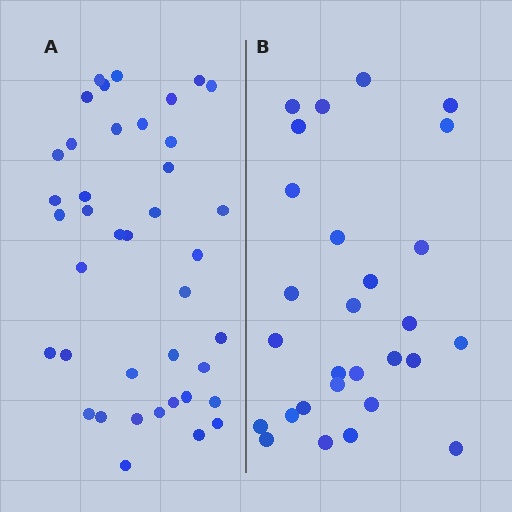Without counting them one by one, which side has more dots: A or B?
Region A (the left region) has more dots.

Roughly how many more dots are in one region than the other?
Region A has roughly 12 or so more dots than region B.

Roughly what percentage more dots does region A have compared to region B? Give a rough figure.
About 45% more.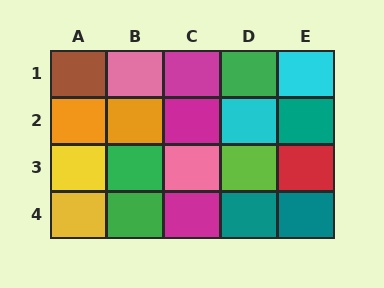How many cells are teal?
3 cells are teal.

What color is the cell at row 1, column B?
Pink.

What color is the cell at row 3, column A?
Yellow.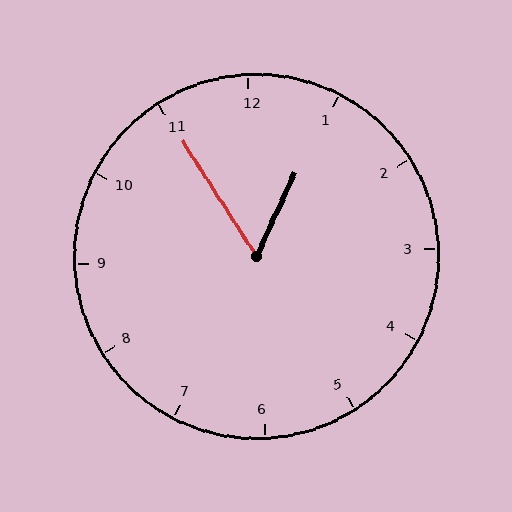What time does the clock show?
12:55.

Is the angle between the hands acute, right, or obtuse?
It is acute.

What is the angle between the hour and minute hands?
Approximately 58 degrees.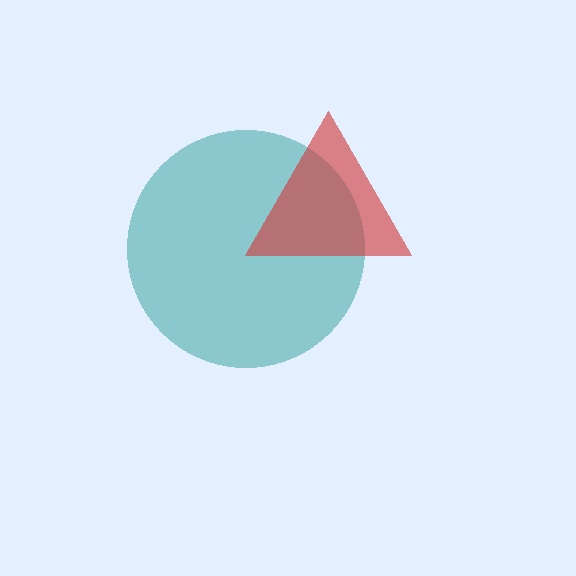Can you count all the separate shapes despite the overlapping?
Yes, there are 2 separate shapes.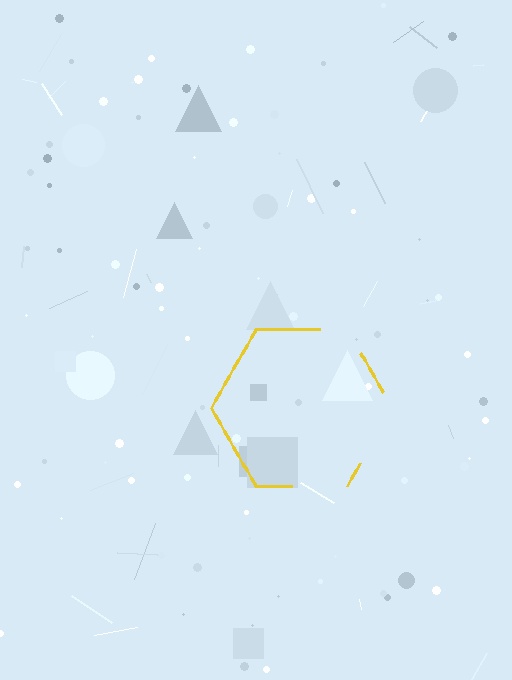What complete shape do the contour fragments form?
The contour fragments form a hexagon.